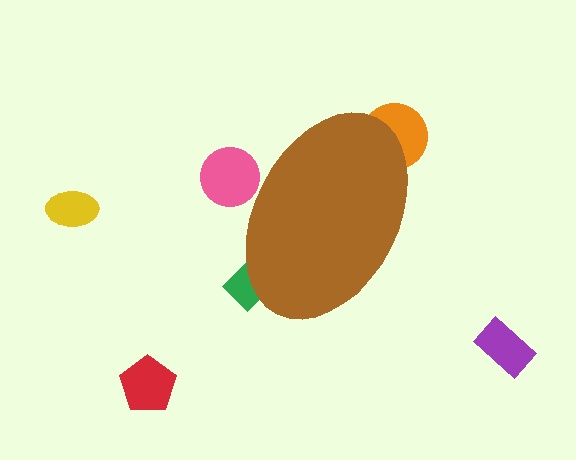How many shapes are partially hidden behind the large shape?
3 shapes are partially hidden.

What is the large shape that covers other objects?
A brown ellipse.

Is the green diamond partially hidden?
Yes, the green diamond is partially hidden behind the brown ellipse.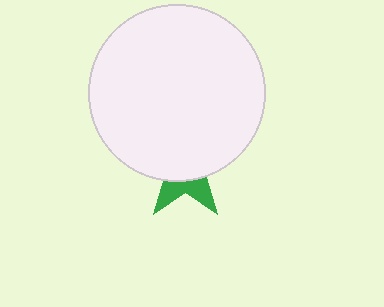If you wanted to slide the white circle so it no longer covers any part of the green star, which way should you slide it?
Slide it up — that is the most direct way to separate the two shapes.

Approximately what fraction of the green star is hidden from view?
Roughly 67% of the green star is hidden behind the white circle.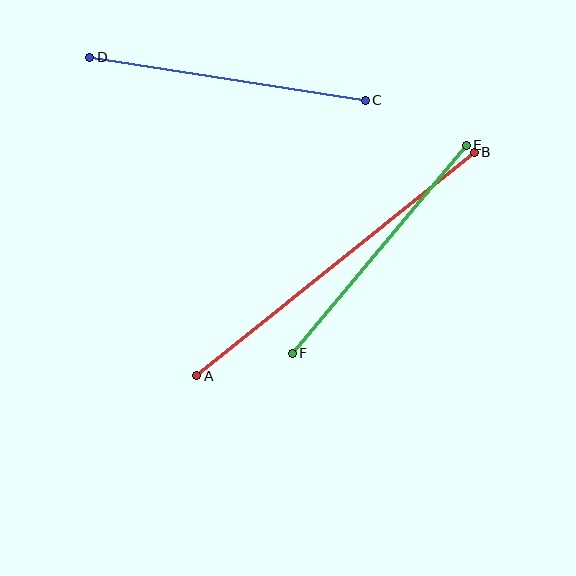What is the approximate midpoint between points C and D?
The midpoint is at approximately (227, 79) pixels.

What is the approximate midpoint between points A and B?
The midpoint is at approximately (335, 264) pixels.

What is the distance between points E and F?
The distance is approximately 272 pixels.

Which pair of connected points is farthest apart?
Points A and B are farthest apart.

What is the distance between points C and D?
The distance is approximately 279 pixels.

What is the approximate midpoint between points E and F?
The midpoint is at approximately (379, 249) pixels.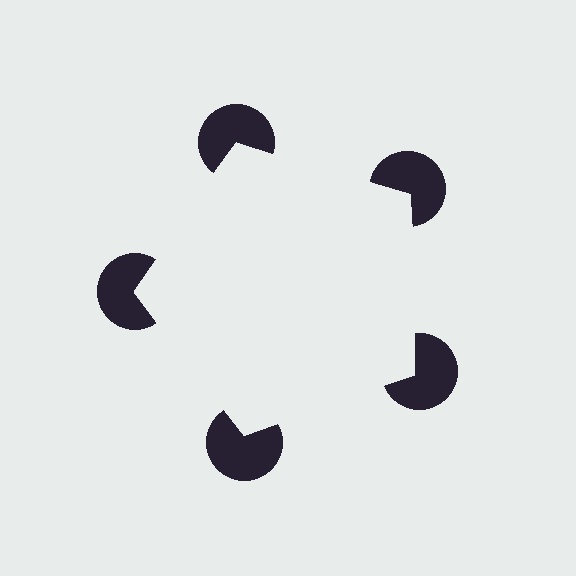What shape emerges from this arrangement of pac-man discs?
An illusory pentagon — its edges are inferred from the aligned wedge cuts in the pac-man discs, not physically drawn.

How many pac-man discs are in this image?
There are 5 — one at each vertex of the illusory pentagon.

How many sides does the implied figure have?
5 sides.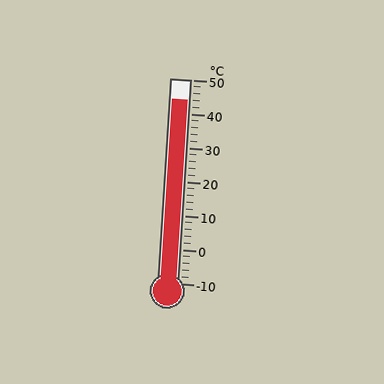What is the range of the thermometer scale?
The thermometer scale ranges from -10°C to 50°C.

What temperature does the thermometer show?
The thermometer shows approximately 44°C.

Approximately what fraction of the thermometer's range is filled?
The thermometer is filled to approximately 90% of its range.